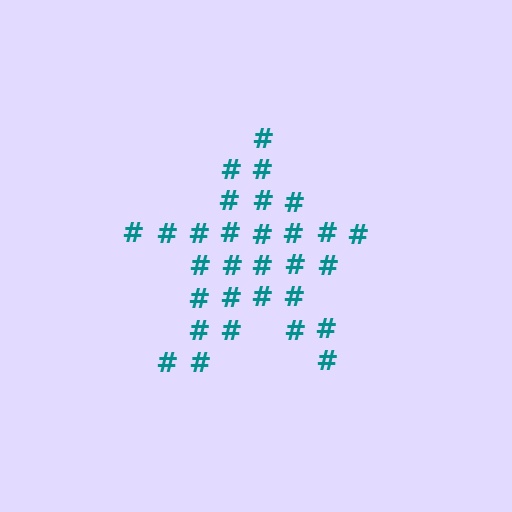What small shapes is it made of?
It is made of small hash symbols.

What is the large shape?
The large shape is a star.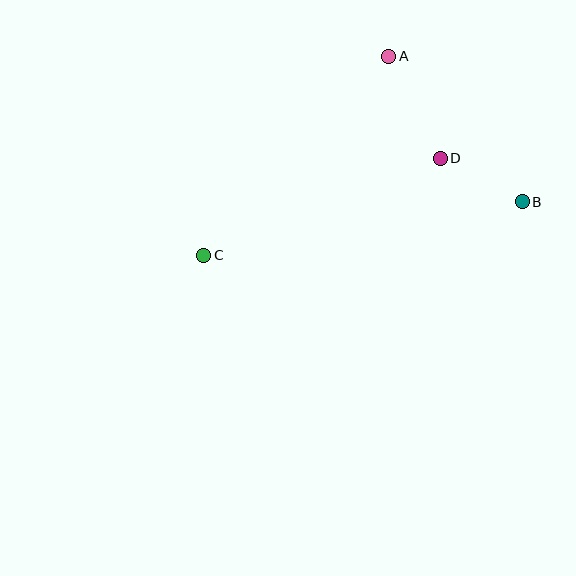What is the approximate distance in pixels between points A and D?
The distance between A and D is approximately 114 pixels.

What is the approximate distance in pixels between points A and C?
The distance between A and C is approximately 272 pixels.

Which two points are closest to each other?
Points B and D are closest to each other.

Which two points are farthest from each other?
Points B and C are farthest from each other.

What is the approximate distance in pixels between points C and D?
The distance between C and D is approximately 255 pixels.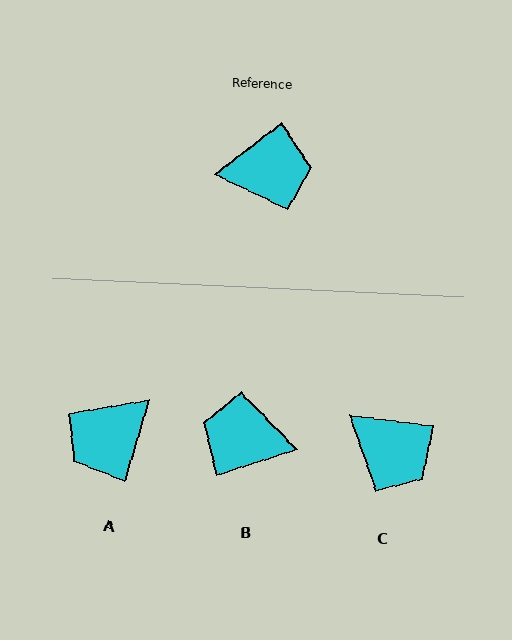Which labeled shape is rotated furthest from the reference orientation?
B, about 160 degrees away.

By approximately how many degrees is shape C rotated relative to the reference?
Approximately 45 degrees clockwise.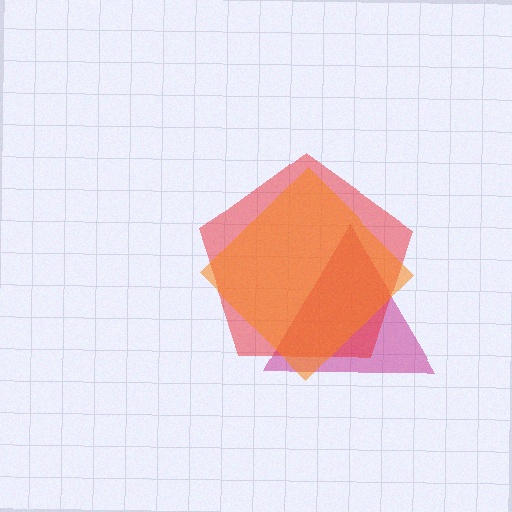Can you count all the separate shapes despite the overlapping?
Yes, there are 3 separate shapes.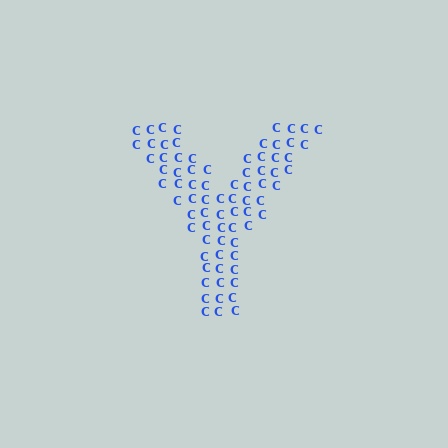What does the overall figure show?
The overall figure shows the letter Y.